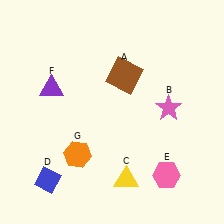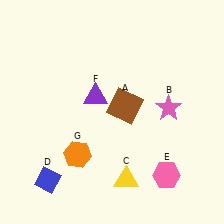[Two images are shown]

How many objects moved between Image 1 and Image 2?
2 objects moved between the two images.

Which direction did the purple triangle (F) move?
The purple triangle (F) moved right.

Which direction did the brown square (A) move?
The brown square (A) moved down.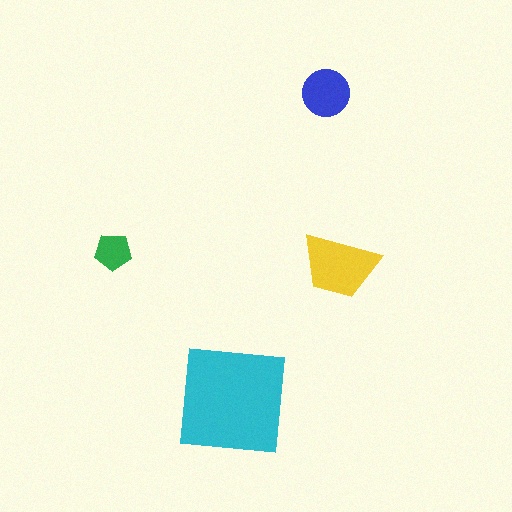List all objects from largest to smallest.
The cyan square, the yellow trapezoid, the blue circle, the green pentagon.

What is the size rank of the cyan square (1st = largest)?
1st.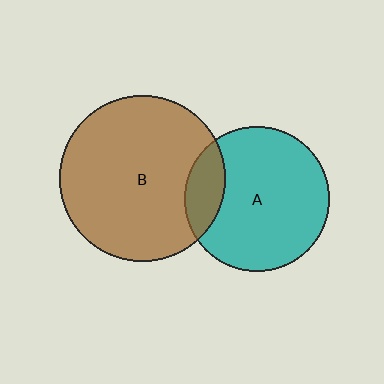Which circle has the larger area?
Circle B (brown).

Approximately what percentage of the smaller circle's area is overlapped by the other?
Approximately 15%.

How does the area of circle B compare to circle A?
Approximately 1.3 times.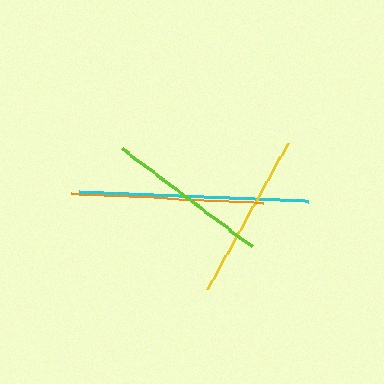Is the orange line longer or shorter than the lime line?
The orange line is longer than the lime line.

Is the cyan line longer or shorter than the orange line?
The cyan line is longer than the orange line.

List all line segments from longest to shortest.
From longest to shortest: cyan, orange, yellow, lime.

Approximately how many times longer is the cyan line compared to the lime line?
The cyan line is approximately 1.4 times the length of the lime line.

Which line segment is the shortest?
The lime line is the shortest at approximately 163 pixels.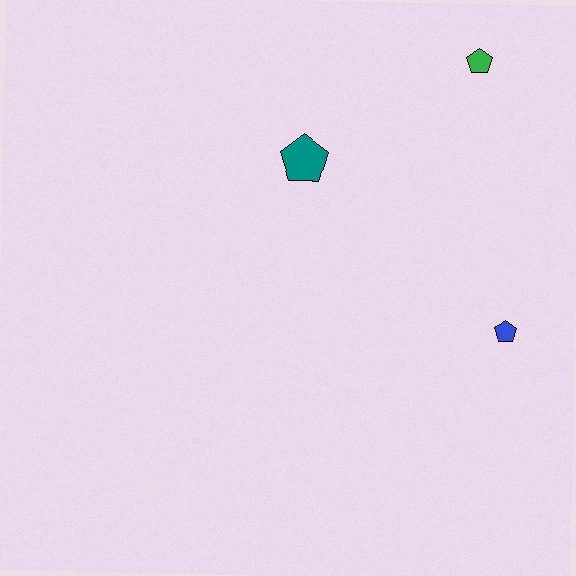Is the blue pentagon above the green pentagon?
No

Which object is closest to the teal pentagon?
The green pentagon is closest to the teal pentagon.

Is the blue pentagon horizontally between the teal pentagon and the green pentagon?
No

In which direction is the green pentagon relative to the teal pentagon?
The green pentagon is to the right of the teal pentagon.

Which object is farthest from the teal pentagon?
The blue pentagon is farthest from the teal pentagon.